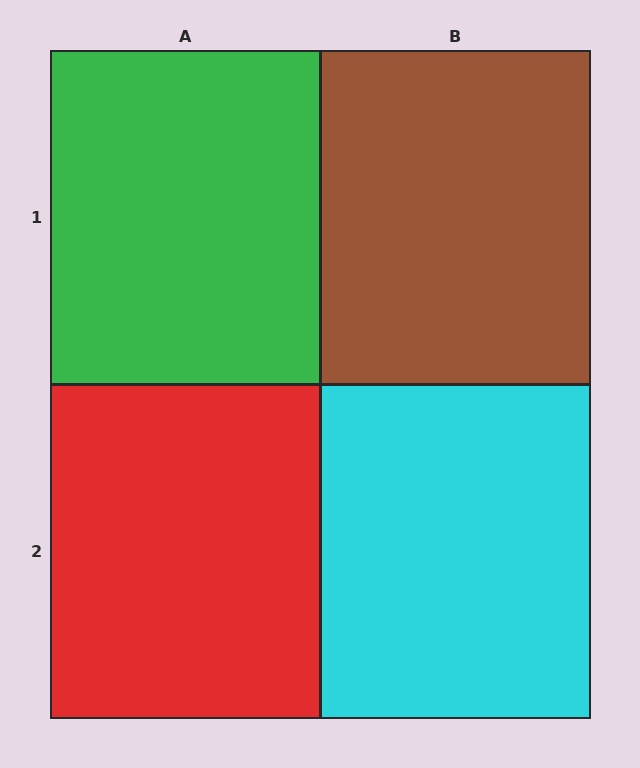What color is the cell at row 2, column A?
Red.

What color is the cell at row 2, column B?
Cyan.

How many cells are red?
1 cell is red.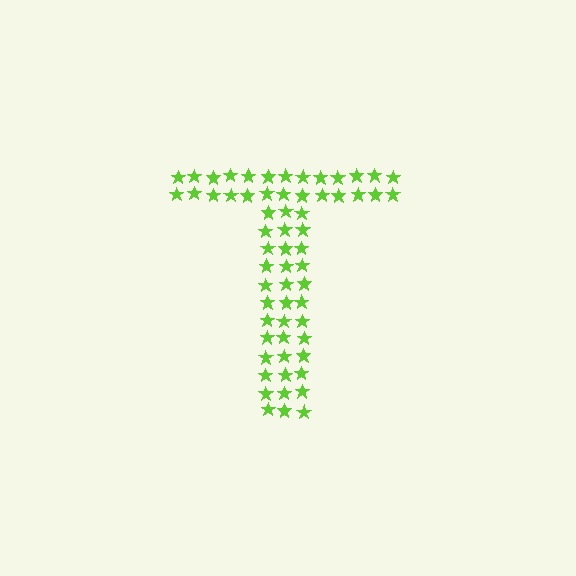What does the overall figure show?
The overall figure shows the letter T.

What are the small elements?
The small elements are stars.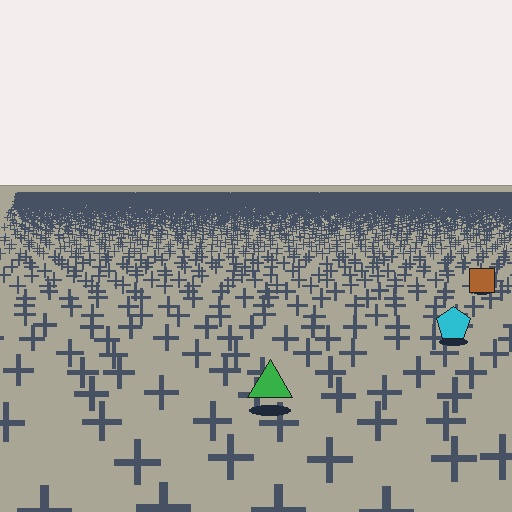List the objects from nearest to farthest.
From nearest to farthest: the green triangle, the cyan pentagon, the brown square.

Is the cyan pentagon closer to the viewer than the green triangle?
No. The green triangle is closer — you can tell from the texture gradient: the ground texture is coarser near it.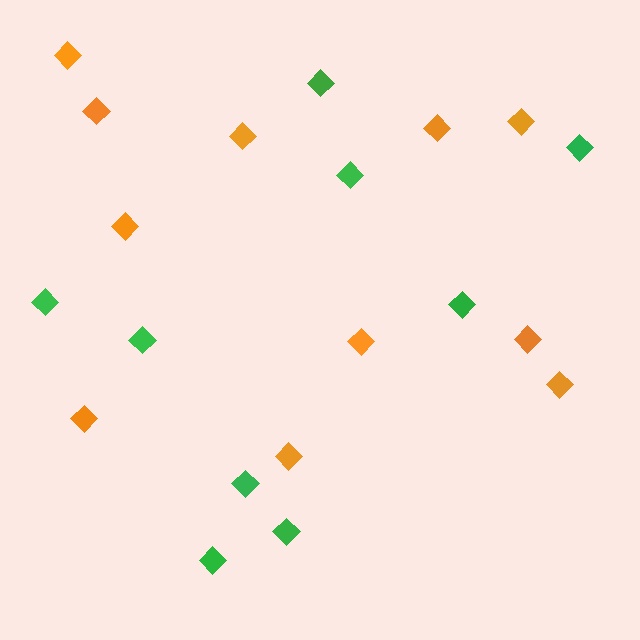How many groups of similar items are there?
There are 2 groups: one group of green diamonds (9) and one group of orange diamonds (11).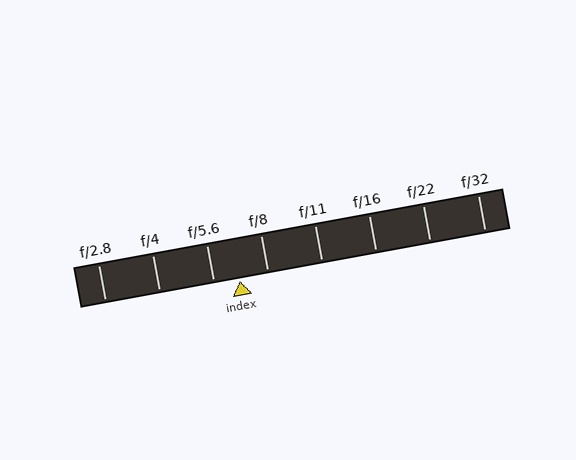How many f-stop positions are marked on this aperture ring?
There are 8 f-stop positions marked.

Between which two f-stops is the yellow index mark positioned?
The index mark is between f/5.6 and f/8.